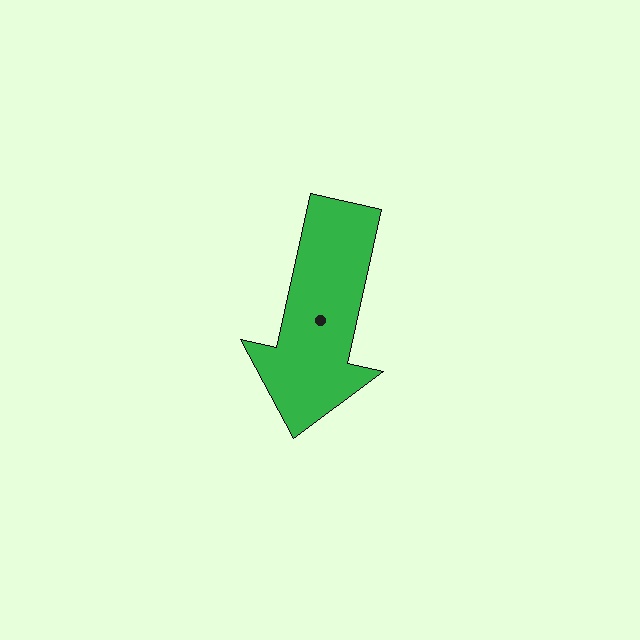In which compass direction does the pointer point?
South.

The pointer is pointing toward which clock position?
Roughly 6 o'clock.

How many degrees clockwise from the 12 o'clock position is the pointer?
Approximately 192 degrees.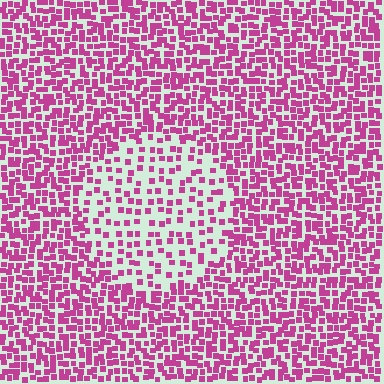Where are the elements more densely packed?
The elements are more densely packed outside the circle boundary.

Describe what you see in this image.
The image contains small magenta elements arranged at two different densities. A circle-shaped region is visible where the elements are less densely packed than the surrounding area.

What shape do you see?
I see a circle.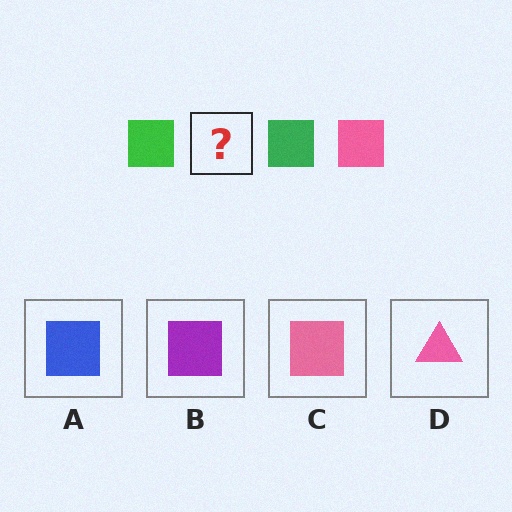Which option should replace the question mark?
Option C.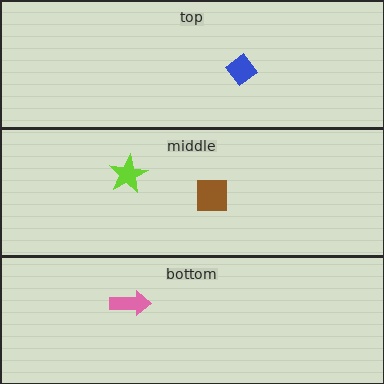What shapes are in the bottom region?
The pink arrow.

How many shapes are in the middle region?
2.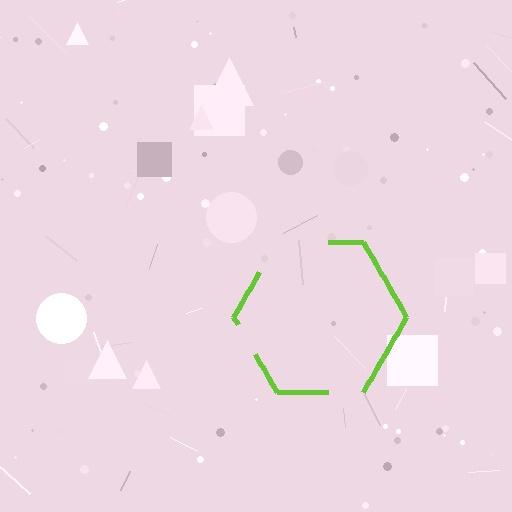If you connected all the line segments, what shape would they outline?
They would outline a hexagon.